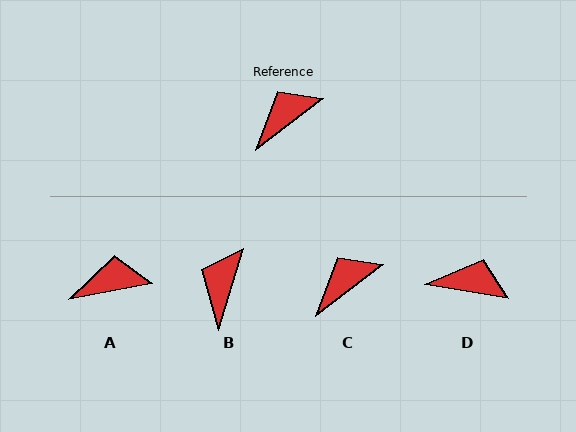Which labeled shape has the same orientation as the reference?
C.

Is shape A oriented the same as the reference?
No, it is off by about 27 degrees.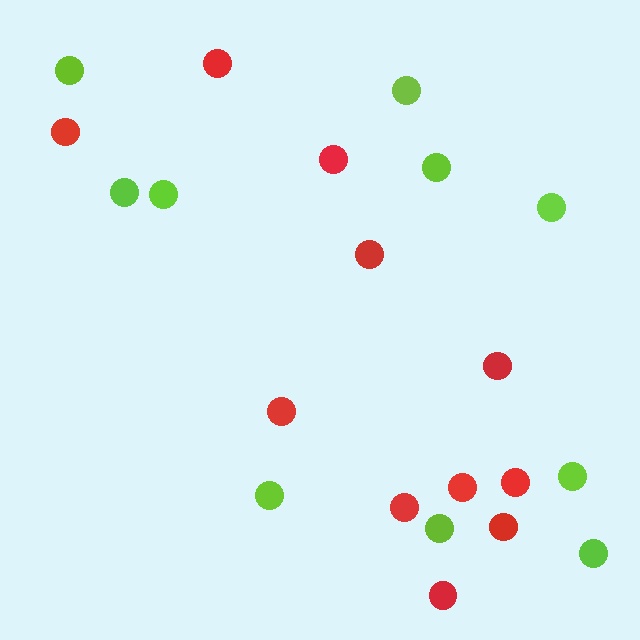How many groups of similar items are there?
There are 2 groups: one group of red circles (11) and one group of lime circles (10).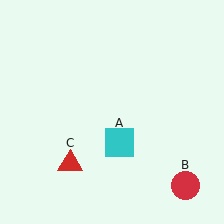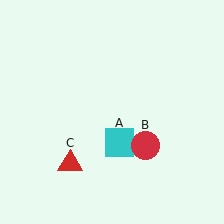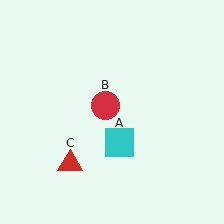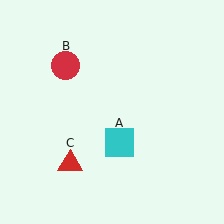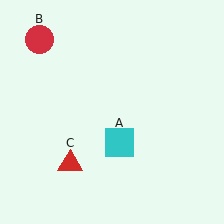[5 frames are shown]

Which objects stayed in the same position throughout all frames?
Cyan square (object A) and red triangle (object C) remained stationary.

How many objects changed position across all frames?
1 object changed position: red circle (object B).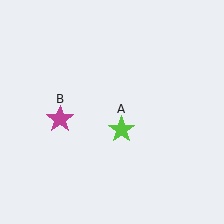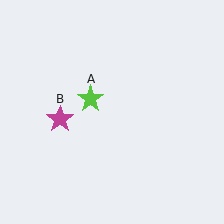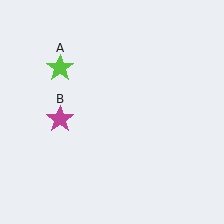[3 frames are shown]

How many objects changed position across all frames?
1 object changed position: lime star (object A).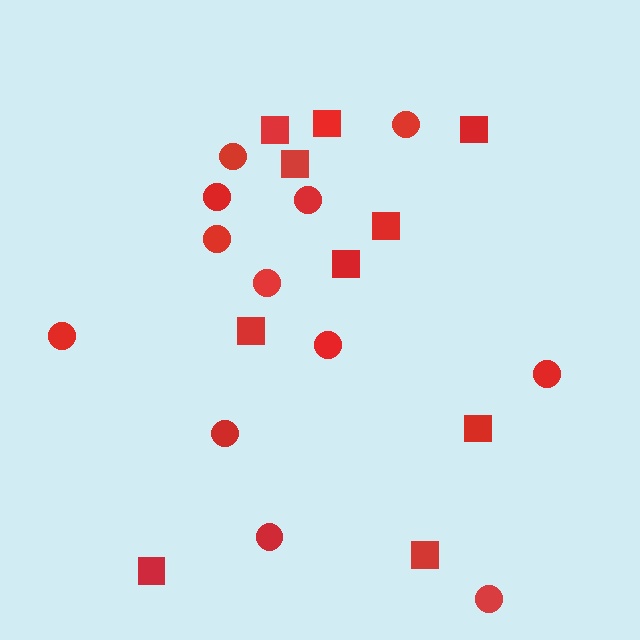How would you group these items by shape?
There are 2 groups: one group of squares (10) and one group of circles (12).